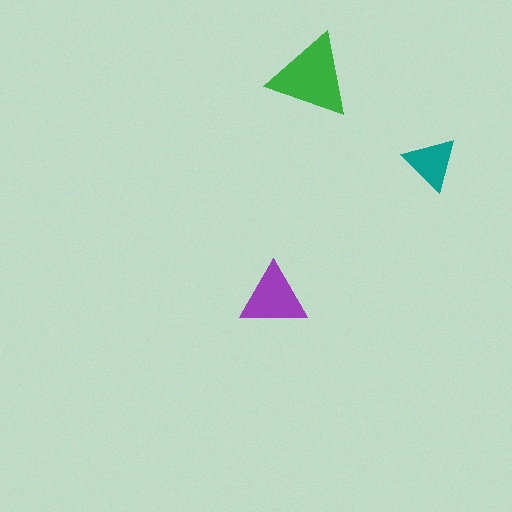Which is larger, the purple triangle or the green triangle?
The green one.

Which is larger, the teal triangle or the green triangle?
The green one.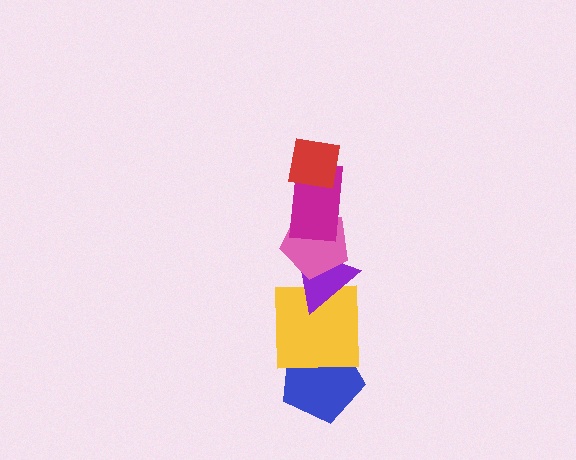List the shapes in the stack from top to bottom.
From top to bottom: the red square, the magenta rectangle, the pink pentagon, the purple triangle, the yellow square, the blue pentagon.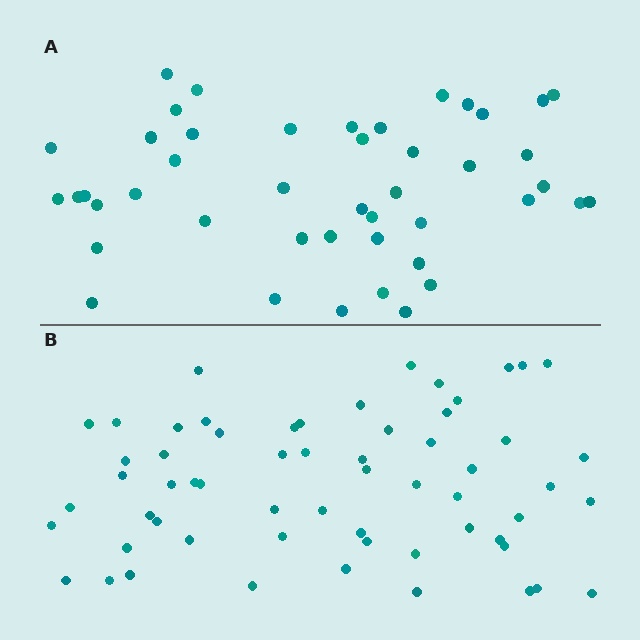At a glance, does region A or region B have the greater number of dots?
Region B (the bottom region) has more dots.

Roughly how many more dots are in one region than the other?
Region B has approximately 15 more dots than region A.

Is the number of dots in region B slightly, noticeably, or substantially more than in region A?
Region B has noticeably more, but not dramatically so. The ratio is roughly 1.3 to 1.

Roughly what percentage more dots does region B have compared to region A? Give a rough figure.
About 35% more.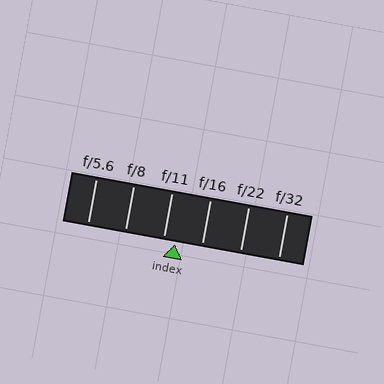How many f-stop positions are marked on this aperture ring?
There are 6 f-stop positions marked.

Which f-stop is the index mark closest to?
The index mark is closest to f/11.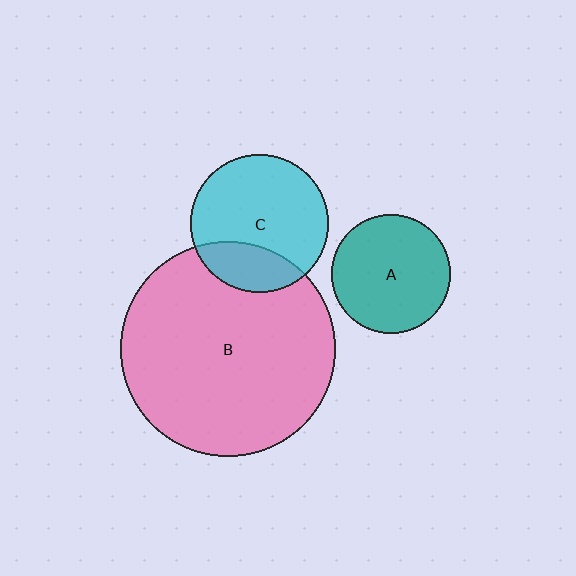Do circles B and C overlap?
Yes.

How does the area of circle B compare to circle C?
Approximately 2.4 times.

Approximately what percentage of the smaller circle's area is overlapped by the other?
Approximately 25%.